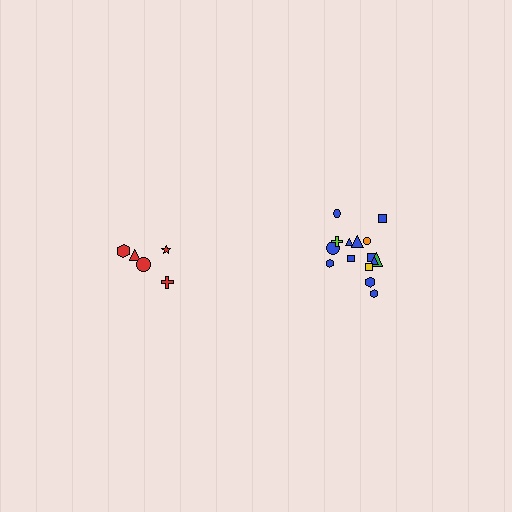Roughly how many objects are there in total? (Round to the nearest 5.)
Roughly 20 objects in total.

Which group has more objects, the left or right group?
The right group.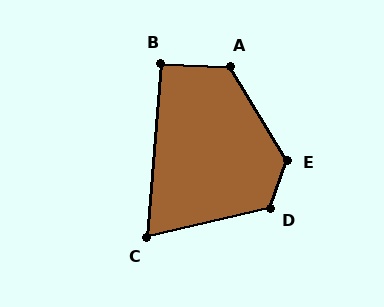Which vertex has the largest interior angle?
E, at approximately 129 degrees.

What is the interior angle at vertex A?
Approximately 123 degrees (obtuse).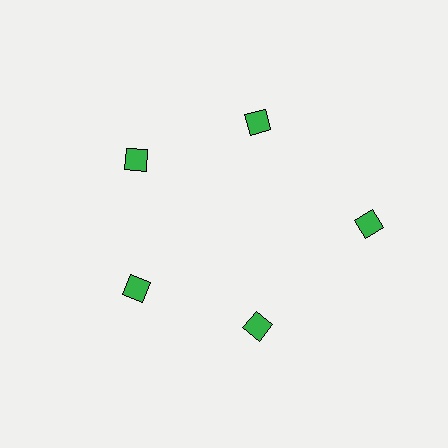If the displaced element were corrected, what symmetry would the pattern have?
It would have 5-fold rotational symmetry — the pattern would map onto itself every 72 degrees.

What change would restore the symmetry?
The symmetry would be restored by moving it inward, back onto the ring so that all 5 diamonds sit at equal angles and equal distance from the center.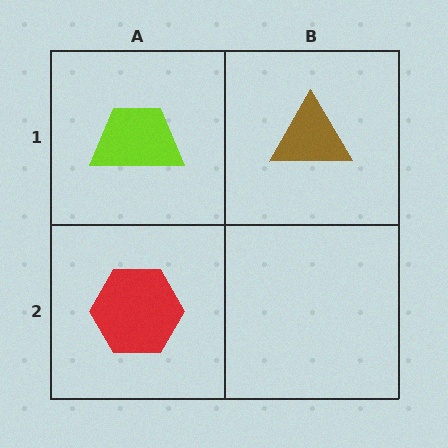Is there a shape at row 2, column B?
No, that cell is empty.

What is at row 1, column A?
A lime trapezoid.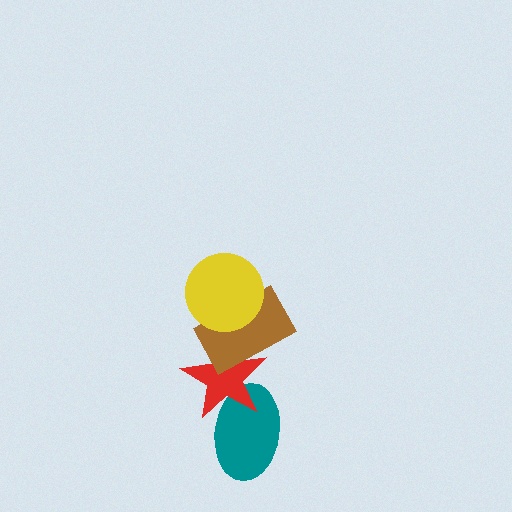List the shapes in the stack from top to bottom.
From top to bottom: the yellow circle, the brown rectangle, the red star, the teal ellipse.